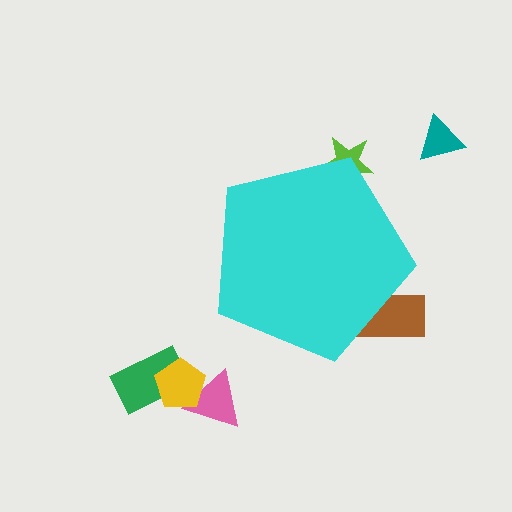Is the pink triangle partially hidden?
No, the pink triangle is fully visible.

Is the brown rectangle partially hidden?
Yes, the brown rectangle is partially hidden behind the cyan pentagon.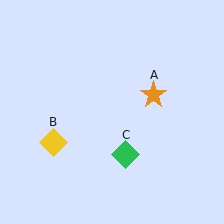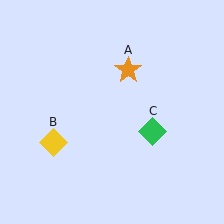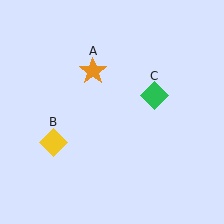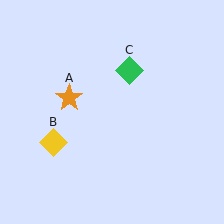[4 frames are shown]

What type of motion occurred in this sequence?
The orange star (object A), green diamond (object C) rotated counterclockwise around the center of the scene.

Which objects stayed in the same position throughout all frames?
Yellow diamond (object B) remained stationary.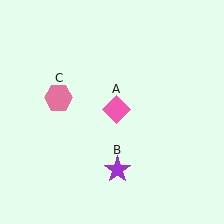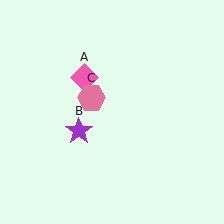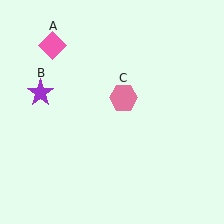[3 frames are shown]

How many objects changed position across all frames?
3 objects changed position: pink diamond (object A), purple star (object B), pink hexagon (object C).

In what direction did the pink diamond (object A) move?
The pink diamond (object A) moved up and to the left.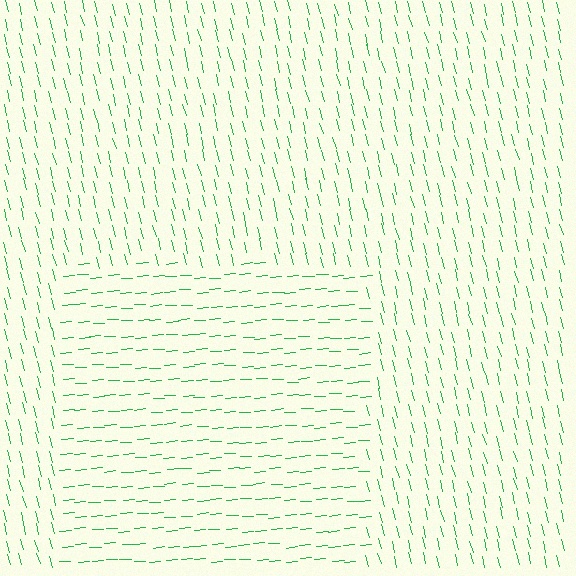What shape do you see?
I see a rectangle.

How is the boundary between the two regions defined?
The boundary is defined purely by a change in line orientation (approximately 80 degrees difference). All lines are the same color and thickness.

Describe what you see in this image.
The image is filled with small green line segments. A rectangle region in the image has lines oriented differently from the surrounding lines, creating a visible texture boundary.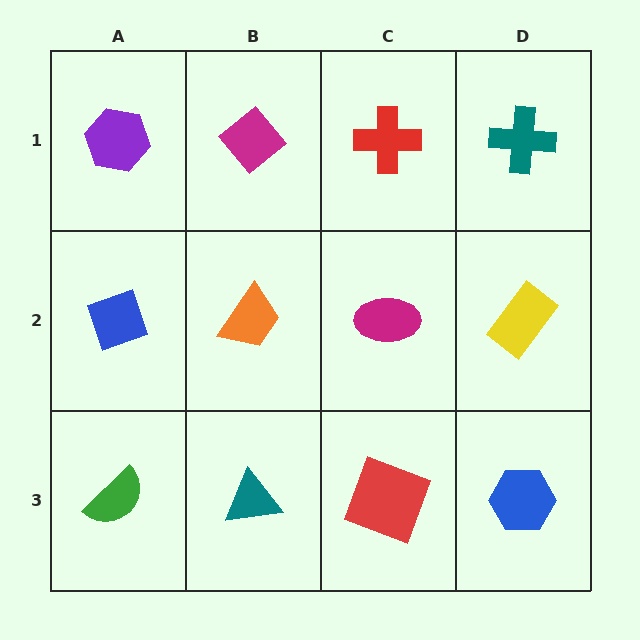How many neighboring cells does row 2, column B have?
4.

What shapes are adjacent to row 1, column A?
A blue diamond (row 2, column A), a magenta diamond (row 1, column B).